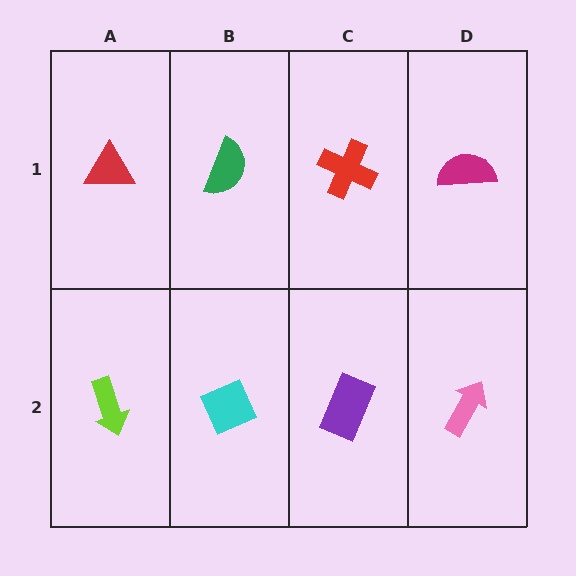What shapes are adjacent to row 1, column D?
A pink arrow (row 2, column D), a red cross (row 1, column C).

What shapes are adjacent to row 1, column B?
A cyan diamond (row 2, column B), a red triangle (row 1, column A), a red cross (row 1, column C).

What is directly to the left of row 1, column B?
A red triangle.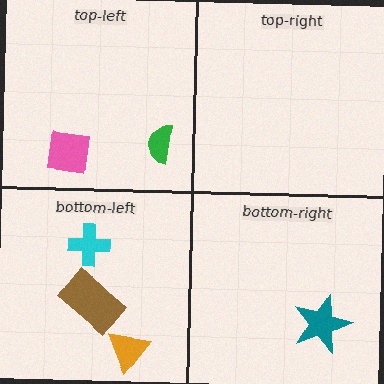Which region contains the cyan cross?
The bottom-left region.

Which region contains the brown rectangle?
The bottom-left region.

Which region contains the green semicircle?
The top-left region.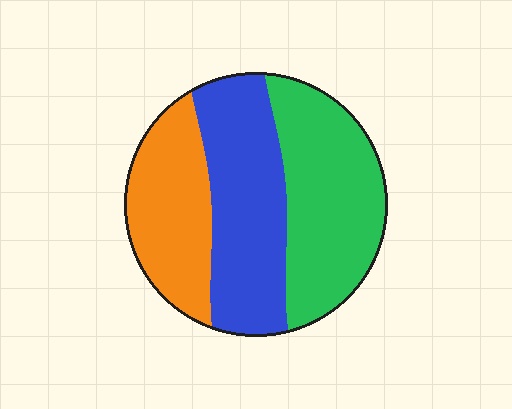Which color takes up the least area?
Orange, at roughly 25%.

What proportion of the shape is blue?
Blue covers 36% of the shape.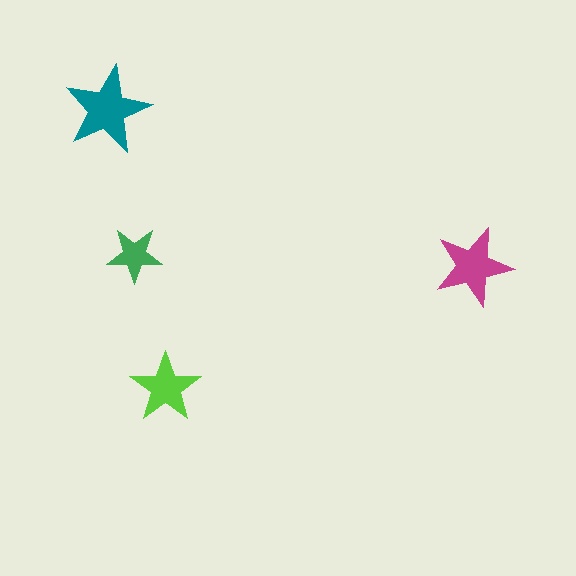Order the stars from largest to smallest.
the teal one, the magenta one, the lime one, the green one.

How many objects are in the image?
There are 4 objects in the image.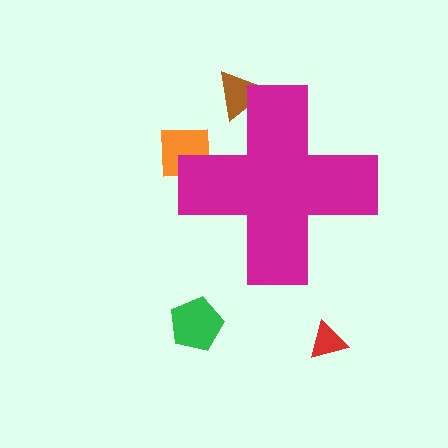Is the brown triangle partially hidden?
Yes, the brown triangle is partially hidden behind the magenta cross.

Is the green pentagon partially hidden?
No, the green pentagon is fully visible.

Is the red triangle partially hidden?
No, the red triangle is fully visible.